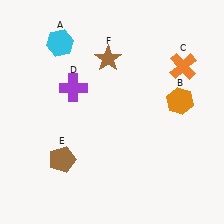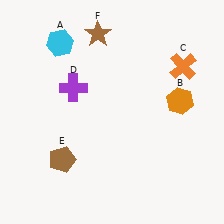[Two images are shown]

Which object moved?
The brown star (F) moved up.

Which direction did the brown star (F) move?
The brown star (F) moved up.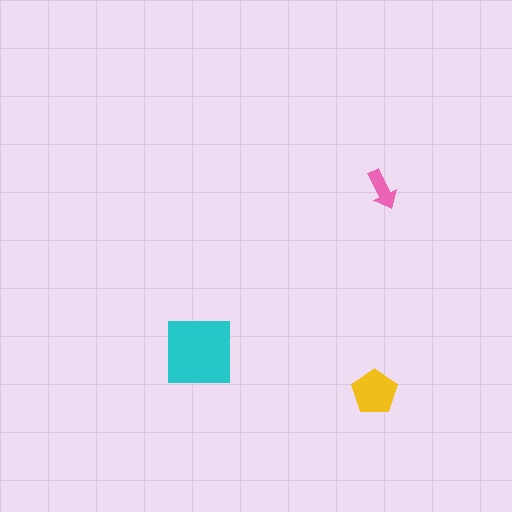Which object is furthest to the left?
The cyan square is leftmost.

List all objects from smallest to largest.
The pink arrow, the yellow pentagon, the cyan square.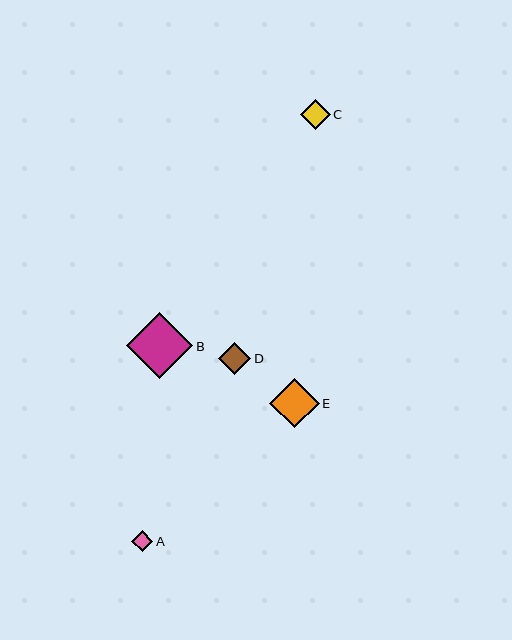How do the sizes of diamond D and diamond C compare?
Diamond D and diamond C are approximately the same size.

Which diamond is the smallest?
Diamond A is the smallest with a size of approximately 21 pixels.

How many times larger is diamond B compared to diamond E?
Diamond B is approximately 1.3 times the size of diamond E.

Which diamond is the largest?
Diamond B is the largest with a size of approximately 66 pixels.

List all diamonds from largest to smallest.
From largest to smallest: B, E, D, C, A.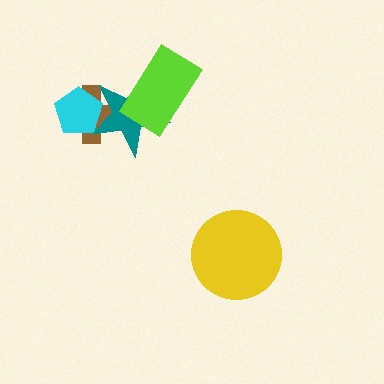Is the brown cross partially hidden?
Yes, it is partially covered by another shape.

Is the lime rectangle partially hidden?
No, no other shape covers it.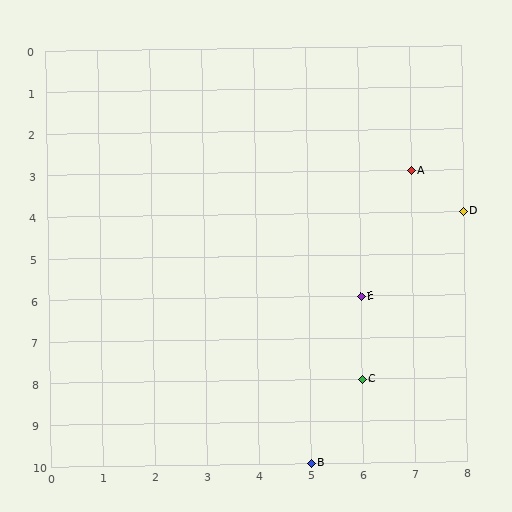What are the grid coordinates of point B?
Point B is at grid coordinates (5, 10).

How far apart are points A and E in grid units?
Points A and E are 1 column and 3 rows apart (about 3.2 grid units diagonally).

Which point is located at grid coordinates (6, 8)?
Point C is at (6, 8).